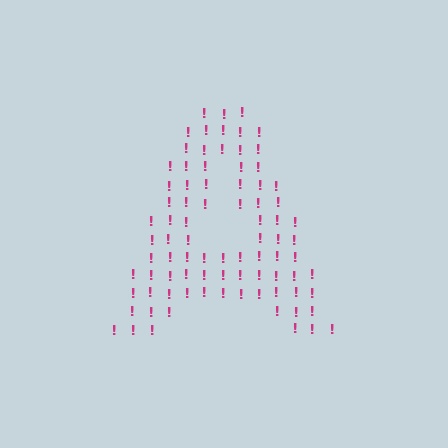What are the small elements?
The small elements are exclamation marks.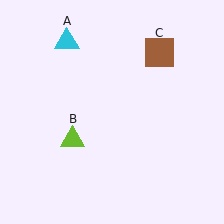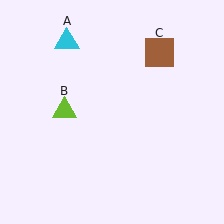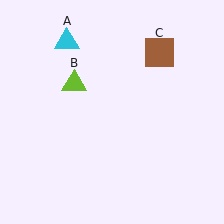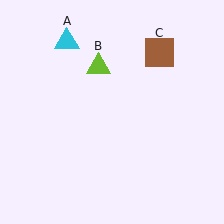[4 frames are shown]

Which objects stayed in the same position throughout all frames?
Cyan triangle (object A) and brown square (object C) remained stationary.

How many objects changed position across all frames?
1 object changed position: lime triangle (object B).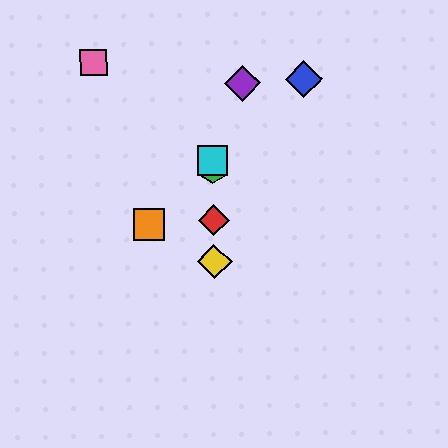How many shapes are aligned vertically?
4 shapes (the red diamond, the green hexagon, the yellow diamond, the cyan square) are aligned vertically.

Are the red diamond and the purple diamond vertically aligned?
No, the red diamond is at x≈214 and the purple diamond is at x≈242.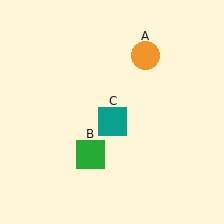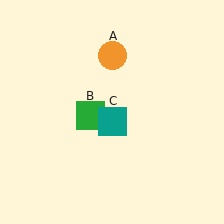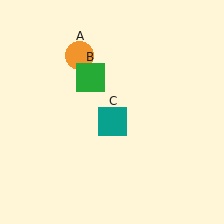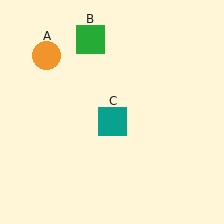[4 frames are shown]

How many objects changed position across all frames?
2 objects changed position: orange circle (object A), green square (object B).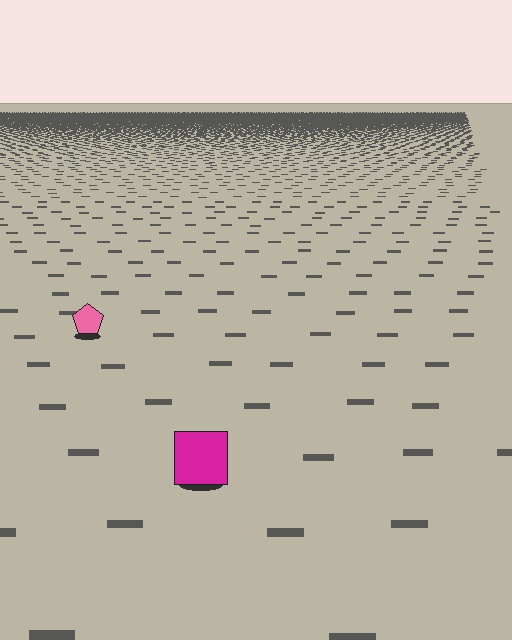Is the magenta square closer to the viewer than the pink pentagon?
Yes. The magenta square is closer — you can tell from the texture gradient: the ground texture is coarser near it.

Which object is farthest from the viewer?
The pink pentagon is farthest from the viewer. It appears smaller and the ground texture around it is denser.